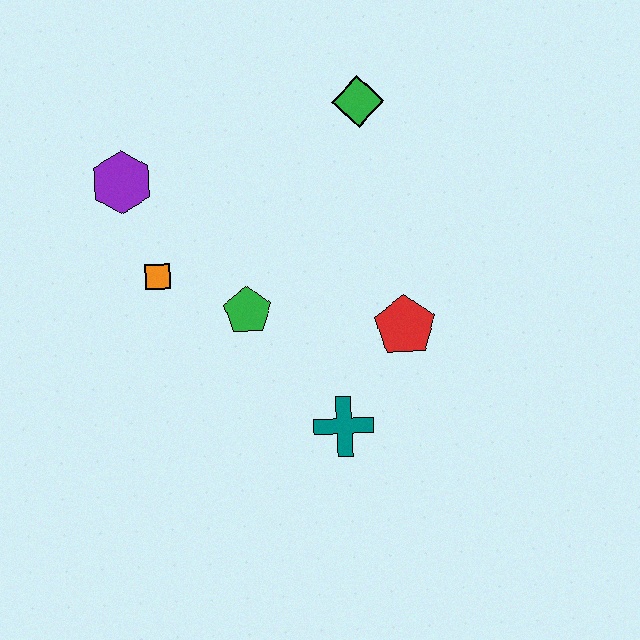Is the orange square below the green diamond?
Yes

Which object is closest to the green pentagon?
The orange square is closest to the green pentagon.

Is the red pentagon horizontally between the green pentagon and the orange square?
No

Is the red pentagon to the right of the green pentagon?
Yes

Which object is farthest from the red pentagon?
The purple hexagon is farthest from the red pentagon.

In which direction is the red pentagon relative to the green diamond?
The red pentagon is below the green diamond.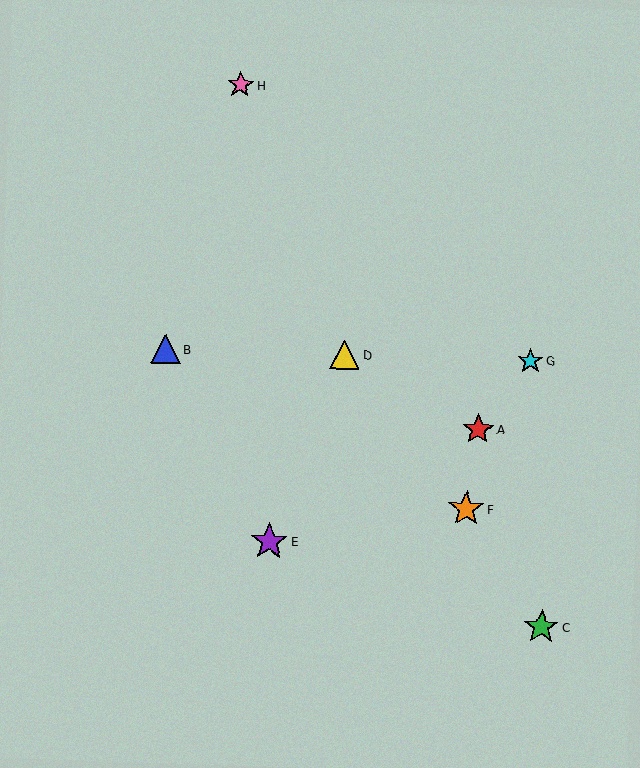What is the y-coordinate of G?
Object G is at y≈361.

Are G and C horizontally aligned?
No, G is at y≈361 and C is at y≈627.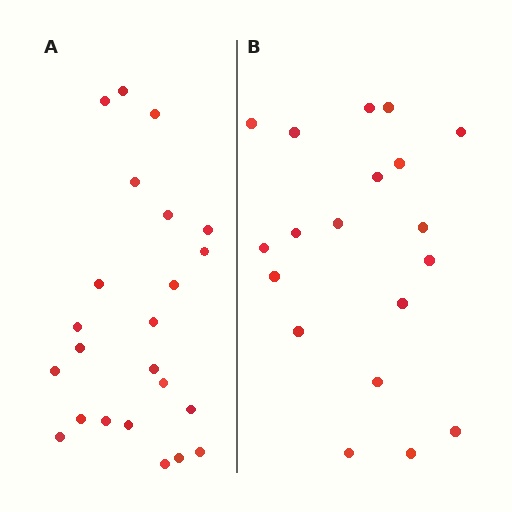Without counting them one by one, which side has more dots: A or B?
Region A (the left region) has more dots.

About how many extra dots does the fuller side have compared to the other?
Region A has about 4 more dots than region B.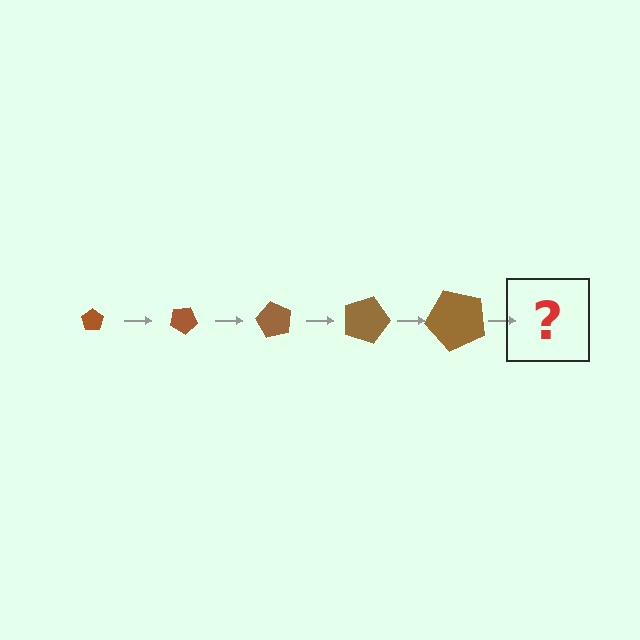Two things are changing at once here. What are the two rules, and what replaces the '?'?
The two rules are that the pentagon grows larger each step and it rotates 30 degrees each step. The '?' should be a pentagon, larger than the previous one and rotated 150 degrees from the start.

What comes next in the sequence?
The next element should be a pentagon, larger than the previous one and rotated 150 degrees from the start.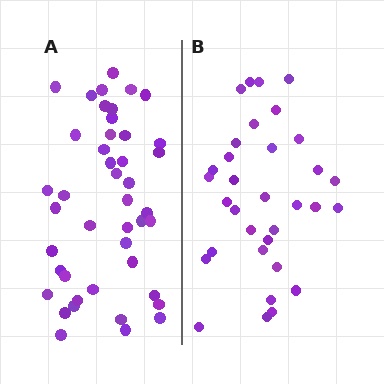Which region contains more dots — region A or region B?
Region A (the left region) has more dots.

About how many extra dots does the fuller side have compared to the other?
Region A has roughly 12 or so more dots than region B.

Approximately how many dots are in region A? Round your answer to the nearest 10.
About 40 dots. (The exact count is 44, which rounds to 40.)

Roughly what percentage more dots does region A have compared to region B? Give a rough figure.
About 35% more.